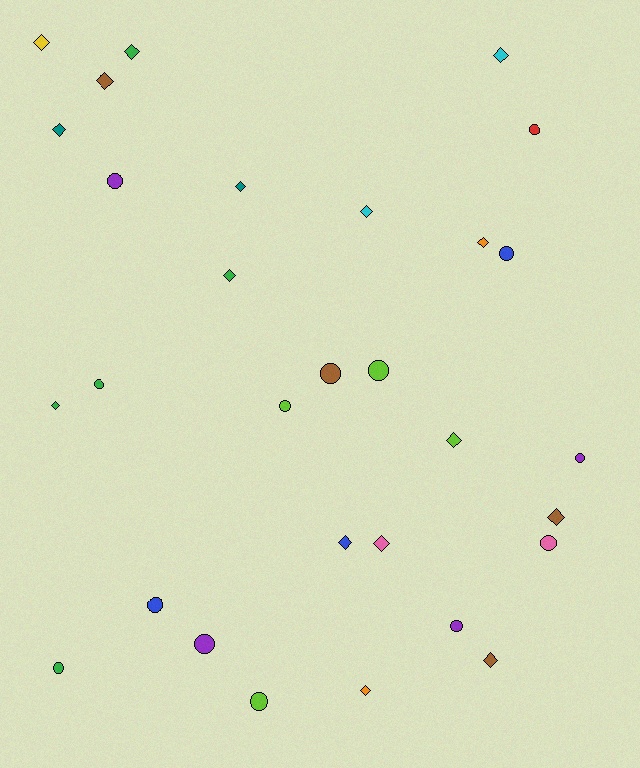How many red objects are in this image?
There is 1 red object.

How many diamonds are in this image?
There are 16 diamonds.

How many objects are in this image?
There are 30 objects.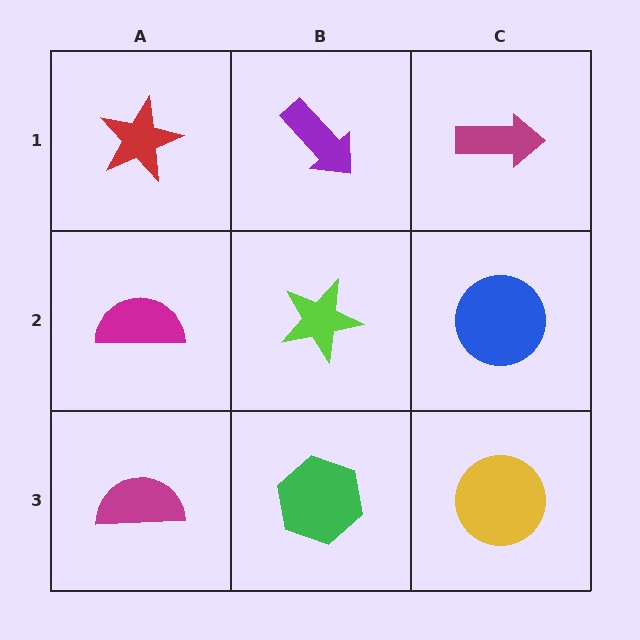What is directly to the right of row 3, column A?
A green hexagon.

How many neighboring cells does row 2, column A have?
3.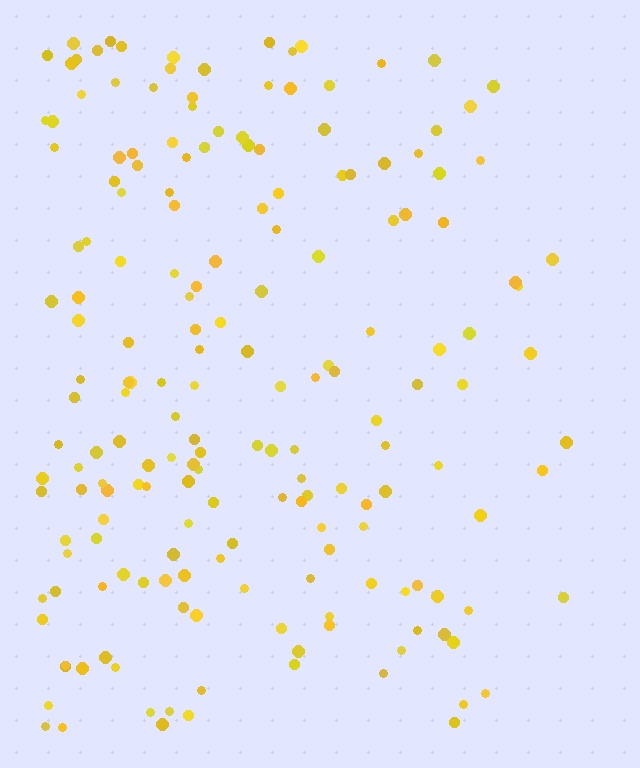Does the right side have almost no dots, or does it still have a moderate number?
Still a moderate number, just noticeably fewer than the left.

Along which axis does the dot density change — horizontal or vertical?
Horizontal.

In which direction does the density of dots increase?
From right to left, with the left side densest.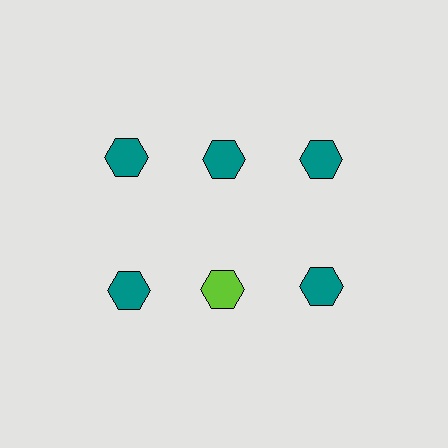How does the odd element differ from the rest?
It has a different color: lime instead of teal.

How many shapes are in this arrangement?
There are 6 shapes arranged in a grid pattern.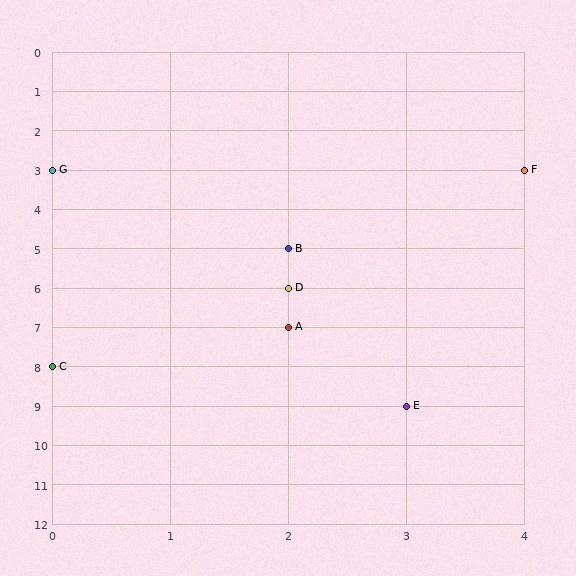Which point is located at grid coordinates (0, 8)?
Point C is at (0, 8).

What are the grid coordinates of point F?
Point F is at grid coordinates (4, 3).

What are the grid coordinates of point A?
Point A is at grid coordinates (2, 7).